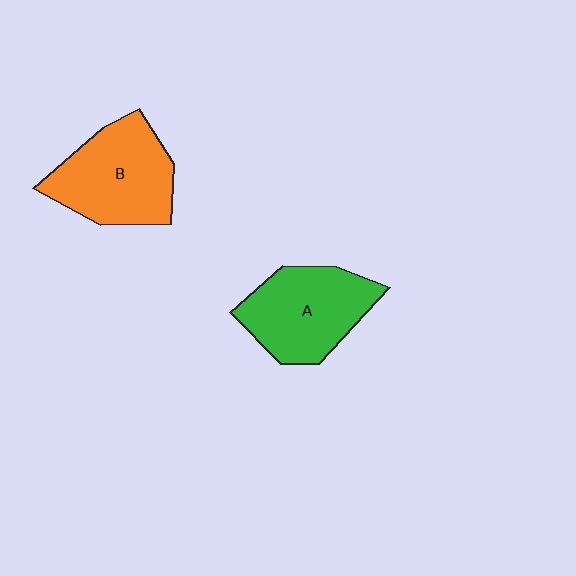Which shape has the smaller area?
Shape A (green).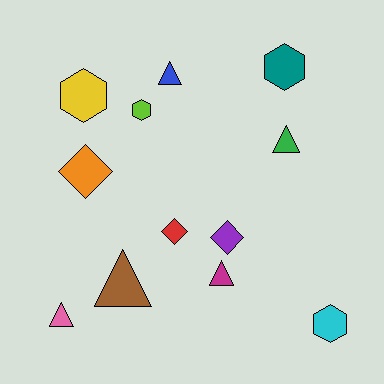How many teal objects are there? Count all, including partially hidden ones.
There is 1 teal object.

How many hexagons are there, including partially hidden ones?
There are 4 hexagons.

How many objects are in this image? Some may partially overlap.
There are 12 objects.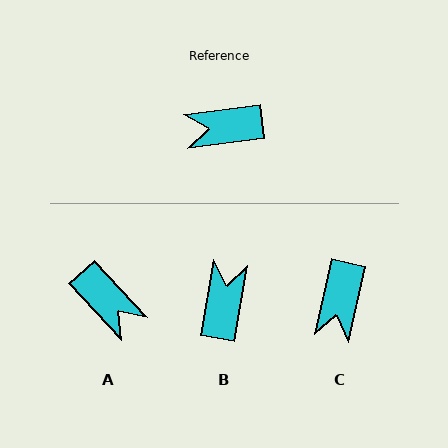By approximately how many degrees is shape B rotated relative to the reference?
Approximately 107 degrees clockwise.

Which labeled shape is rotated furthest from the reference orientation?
A, about 126 degrees away.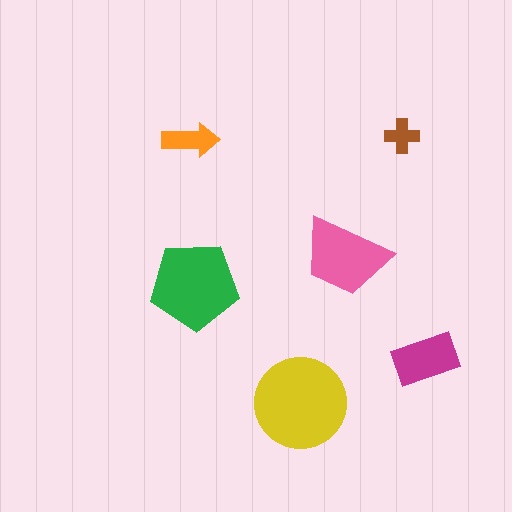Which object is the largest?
The yellow circle.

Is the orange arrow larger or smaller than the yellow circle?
Smaller.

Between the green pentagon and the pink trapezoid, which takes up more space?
The green pentagon.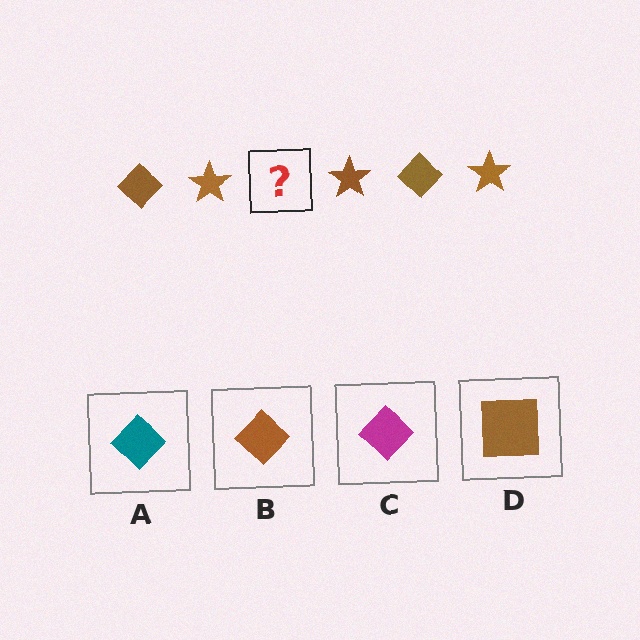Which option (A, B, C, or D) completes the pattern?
B.